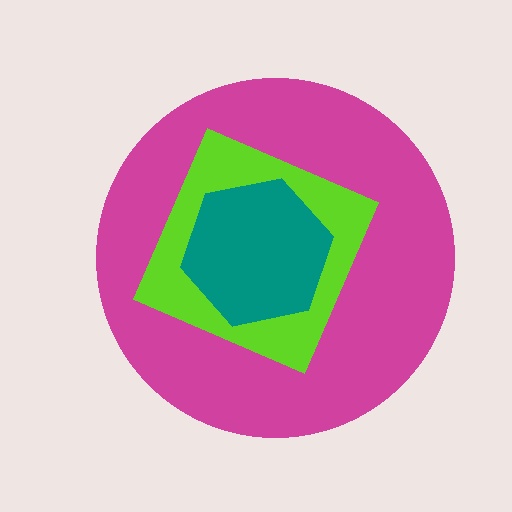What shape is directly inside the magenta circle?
The lime square.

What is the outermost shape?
The magenta circle.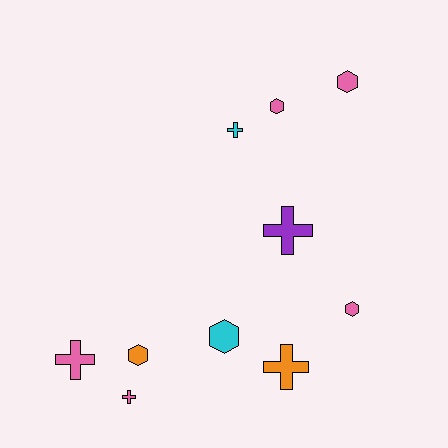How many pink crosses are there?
There are 2 pink crosses.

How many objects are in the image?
There are 10 objects.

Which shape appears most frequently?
Hexagon, with 5 objects.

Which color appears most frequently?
Pink, with 5 objects.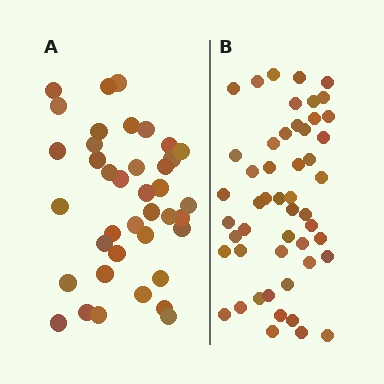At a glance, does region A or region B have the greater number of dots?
Region B (the right region) has more dots.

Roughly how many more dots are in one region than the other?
Region B has roughly 12 or so more dots than region A.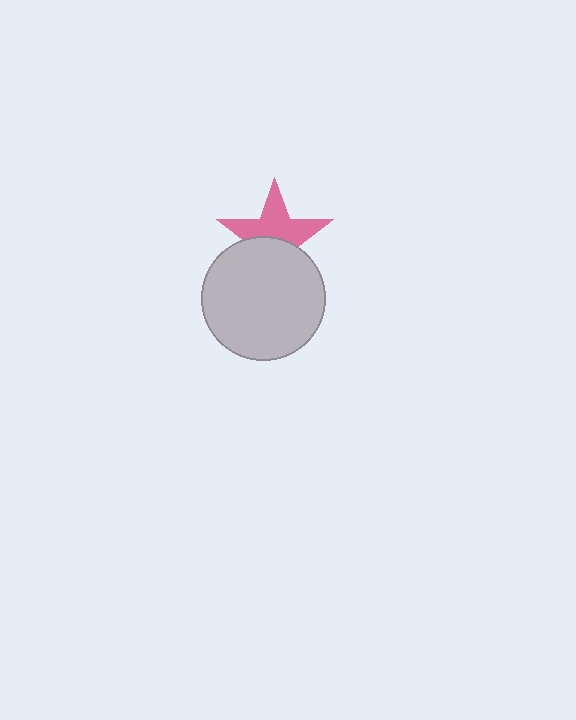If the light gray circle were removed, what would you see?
You would see the complete pink star.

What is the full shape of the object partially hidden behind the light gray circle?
The partially hidden object is a pink star.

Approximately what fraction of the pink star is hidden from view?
Roughly 46% of the pink star is hidden behind the light gray circle.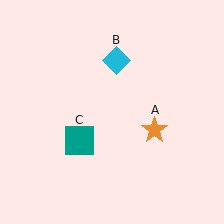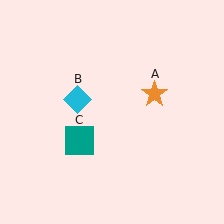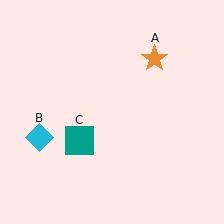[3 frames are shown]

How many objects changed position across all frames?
2 objects changed position: orange star (object A), cyan diamond (object B).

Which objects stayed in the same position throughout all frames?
Teal square (object C) remained stationary.